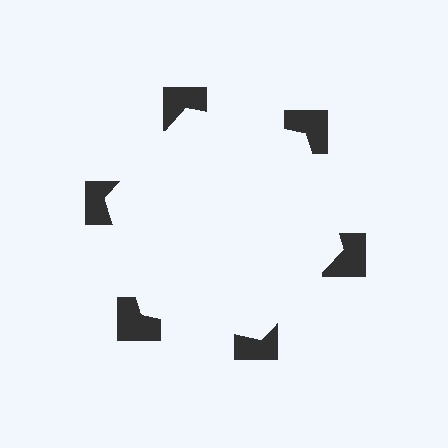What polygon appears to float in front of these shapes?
An illusory hexagon — its edges are inferred from the aligned wedge cuts in the notched squares, not physically drawn.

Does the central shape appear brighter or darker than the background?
It typically appears slightly brighter than the background, even though no actual brightness change is drawn.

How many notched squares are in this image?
There are 6 — one at each vertex of the illusory hexagon.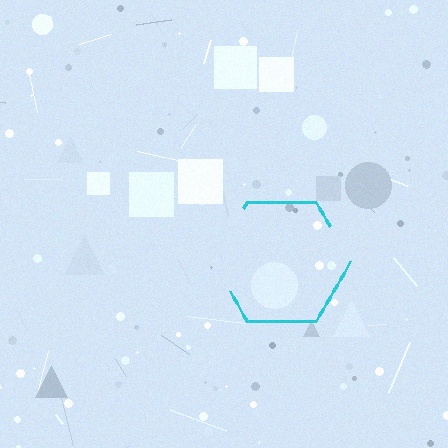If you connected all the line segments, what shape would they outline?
They would outline a hexagon.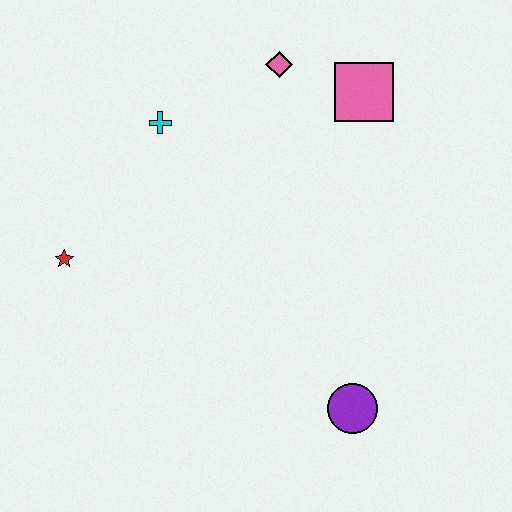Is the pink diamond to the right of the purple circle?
No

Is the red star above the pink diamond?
No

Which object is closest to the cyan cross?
The pink diamond is closest to the cyan cross.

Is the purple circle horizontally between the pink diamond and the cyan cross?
No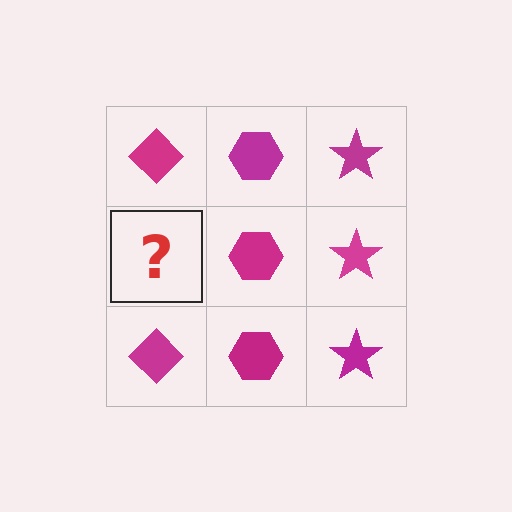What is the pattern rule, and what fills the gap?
The rule is that each column has a consistent shape. The gap should be filled with a magenta diamond.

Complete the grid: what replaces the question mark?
The question mark should be replaced with a magenta diamond.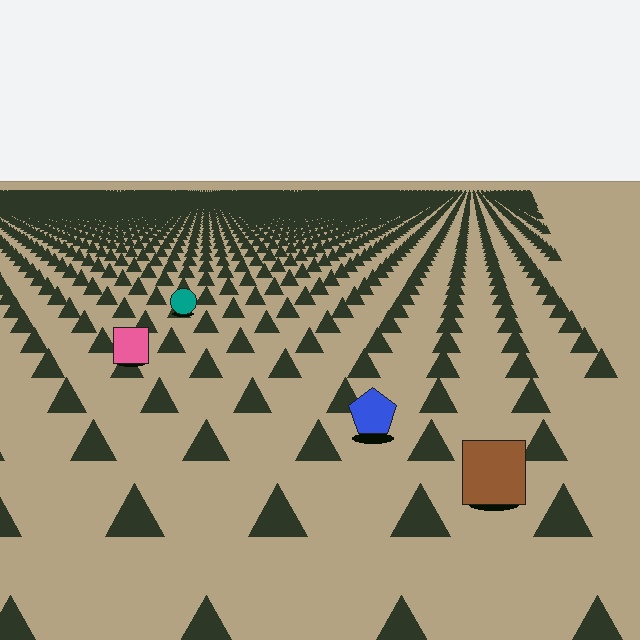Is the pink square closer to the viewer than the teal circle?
Yes. The pink square is closer — you can tell from the texture gradient: the ground texture is coarser near it.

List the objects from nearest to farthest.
From nearest to farthest: the brown square, the blue pentagon, the pink square, the teal circle.